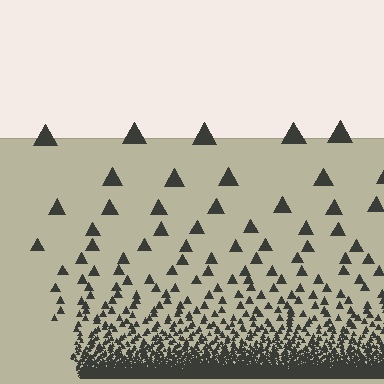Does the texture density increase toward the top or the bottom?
Density increases toward the bottom.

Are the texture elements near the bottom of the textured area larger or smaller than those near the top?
Smaller. The gradient is inverted — elements near the bottom are smaller and denser.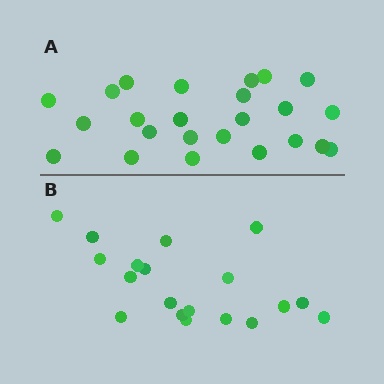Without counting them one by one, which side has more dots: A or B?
Region A (the top region) has more dots.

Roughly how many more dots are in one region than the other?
Region A has about 5 more dots than region B.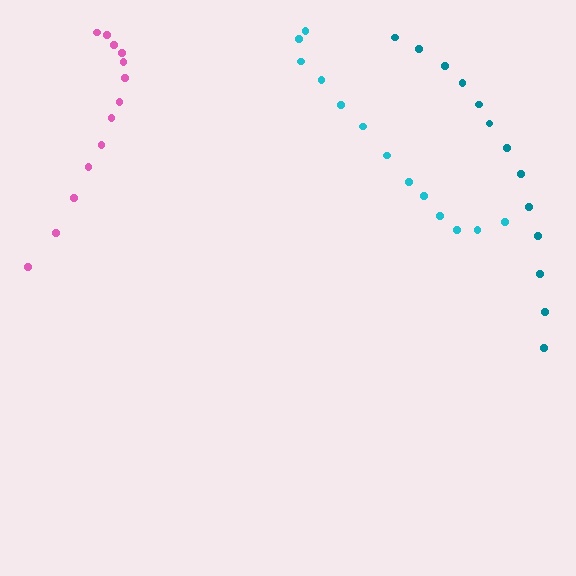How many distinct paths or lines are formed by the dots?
There are 3 distinct paths.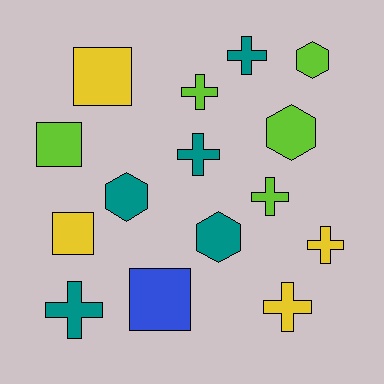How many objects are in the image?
There are 15 objects.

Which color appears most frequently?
Lime, with 5 objects.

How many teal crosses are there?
There are 3 teal crosses.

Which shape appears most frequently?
Cross, with 7 objects.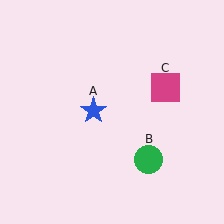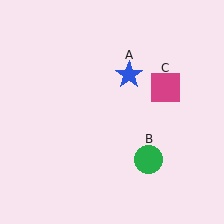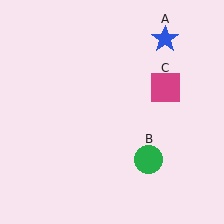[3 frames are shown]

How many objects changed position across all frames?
1 object changed position: blue star (object A).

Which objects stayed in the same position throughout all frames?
Green circle (object B) and magenta square (object C) remained stationary.